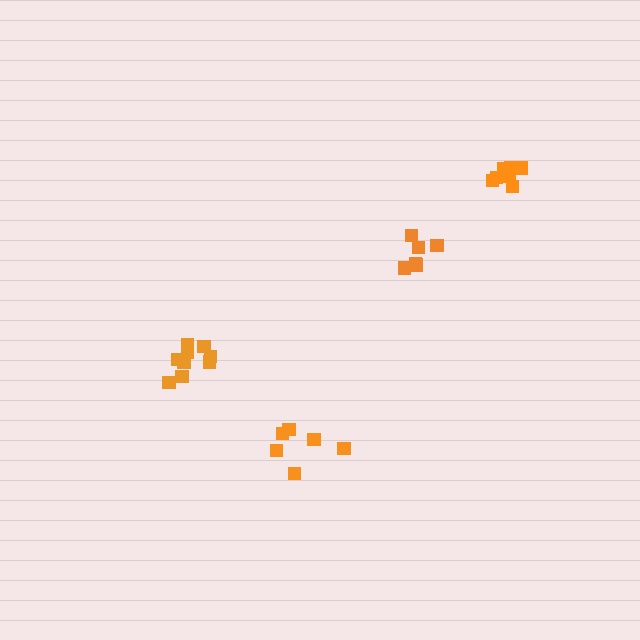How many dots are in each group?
Group 1: 7 dots, Group 2: 6 dots, Group 3: 9 dots, Group 4: 6 dots (28 total).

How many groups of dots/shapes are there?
There are 4 groups.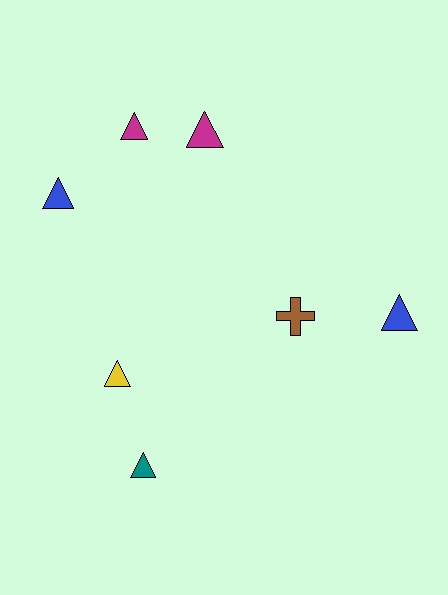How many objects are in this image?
There are 7 objects.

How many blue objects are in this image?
There are 2 blue objects.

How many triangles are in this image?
There are 6 triangles.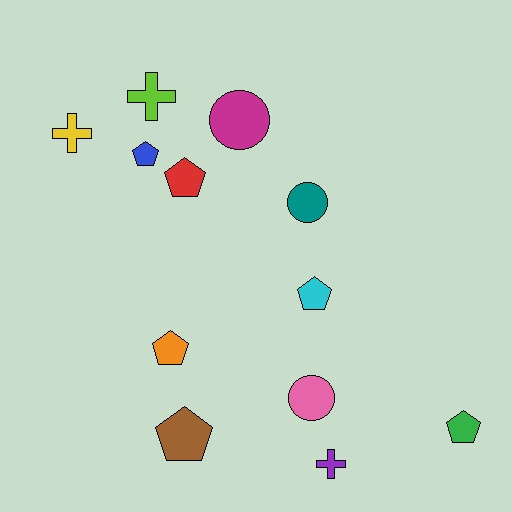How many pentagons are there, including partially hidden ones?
There are 6 pentagons.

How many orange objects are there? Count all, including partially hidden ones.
There is 1 orange object.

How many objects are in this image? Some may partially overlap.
There are 12 objects.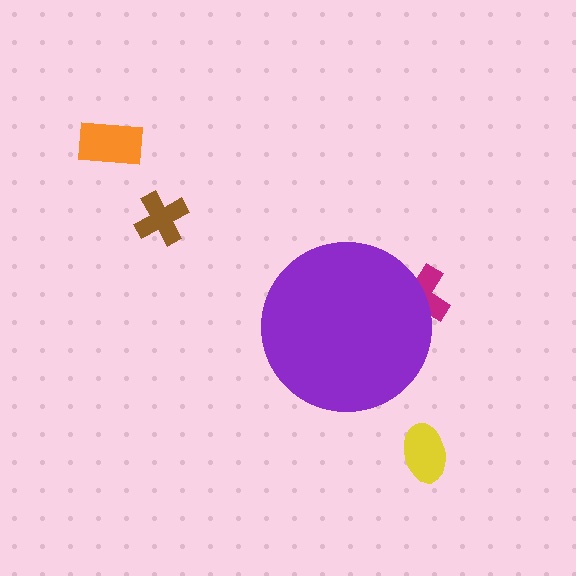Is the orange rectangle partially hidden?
No, the orange rectangle is fully visible.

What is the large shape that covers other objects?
A purple circle.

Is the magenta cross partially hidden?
Yes, the magenta cross is partially hidden behind the purple circle.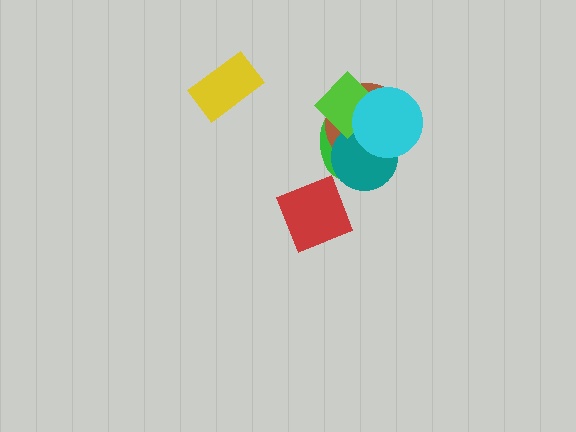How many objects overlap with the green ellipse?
4 objects overlap with the green ellipse.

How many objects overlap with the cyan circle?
4 objects overlap with the cyan circle.